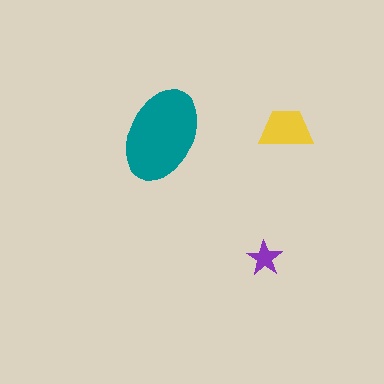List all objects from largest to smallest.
The teal ellipse, the yellow trapezoid, the purple star.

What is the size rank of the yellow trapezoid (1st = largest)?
2nd.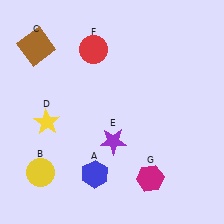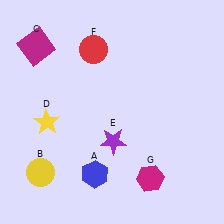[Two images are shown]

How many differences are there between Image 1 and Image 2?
There is 1 difference between the two images.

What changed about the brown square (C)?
In Image 1, C is brown. In Image 2, it changed to magenta.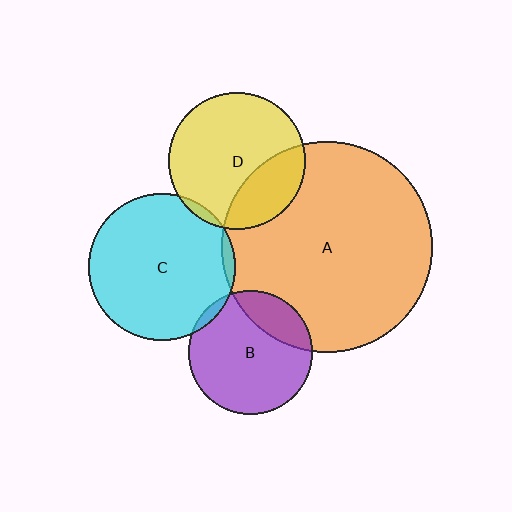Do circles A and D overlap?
Yes.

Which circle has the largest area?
Circle A (orange).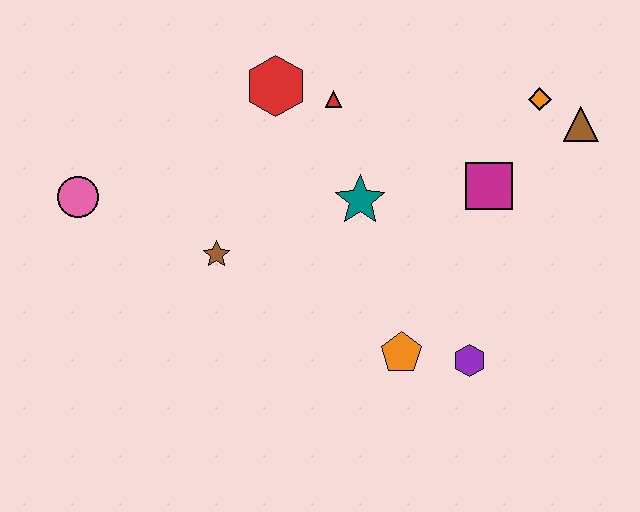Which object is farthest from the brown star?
The brown triangle is farthest from the brown star.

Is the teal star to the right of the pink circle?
Yes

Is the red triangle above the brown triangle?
Yes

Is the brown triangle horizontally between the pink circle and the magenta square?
No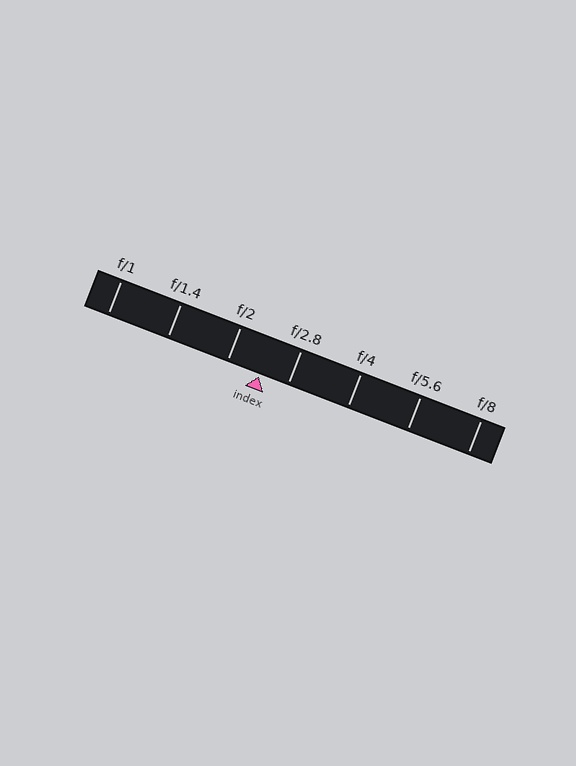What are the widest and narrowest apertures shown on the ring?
The widest aperture shown is f/1 and the narrowest is f/8.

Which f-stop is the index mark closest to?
The index mark is closest to f/2.8.